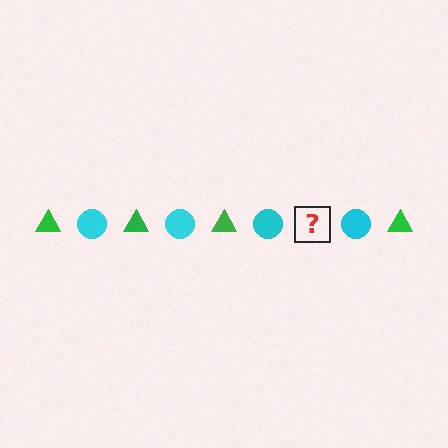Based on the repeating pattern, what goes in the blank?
The blank should be a green triangle.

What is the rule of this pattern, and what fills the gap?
The rule is that the pattern alternates between green triangle and cyan circle. The gap should be filled with a green triangle.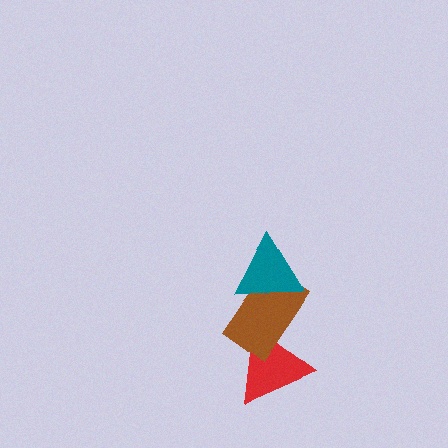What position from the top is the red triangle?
The red triangle is 3rd from the top.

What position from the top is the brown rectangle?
The brown rectangle is 2nd from the top.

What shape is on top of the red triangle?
The brown rectangle is on top of the red triangle.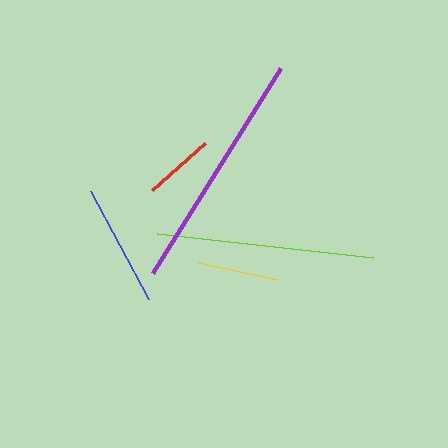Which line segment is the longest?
The purple line is the longest at approximately 242 pixels.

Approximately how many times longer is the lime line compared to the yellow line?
The lime line is approximately 2.7 times the length of the yellow line.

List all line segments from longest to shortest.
From longest to shortest: purple, lime, blue, yellow, red.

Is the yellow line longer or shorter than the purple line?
The purple line is longer than the yellow line.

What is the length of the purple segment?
The purple segment is approximately 242 pixels long.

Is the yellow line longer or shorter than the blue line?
The blue line is longer than the yellow line.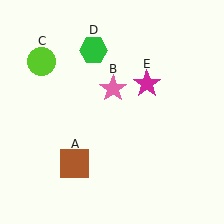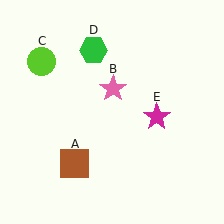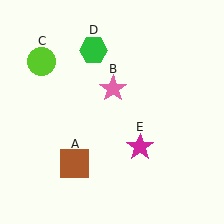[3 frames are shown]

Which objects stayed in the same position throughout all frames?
Brown square (object A) and pink star (object B) and lime circle (object C) and green hexagon (object D) remained stationary.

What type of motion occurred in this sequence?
The magenta star (object E) rotated clockwise around the center of the scene.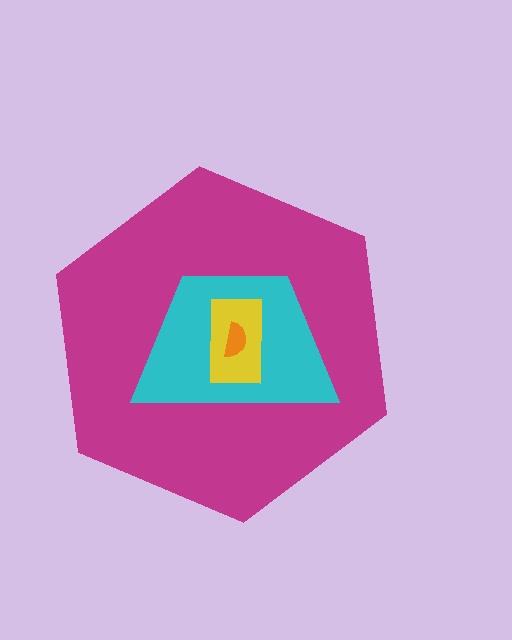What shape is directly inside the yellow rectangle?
The orange semicircle.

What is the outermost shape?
The magenta hexagon.